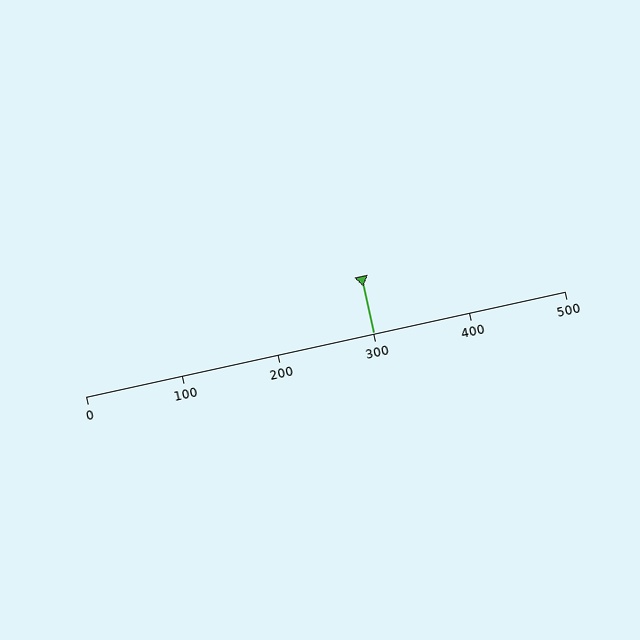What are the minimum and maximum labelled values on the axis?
The axis runs from 0 to 500.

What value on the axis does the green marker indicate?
The marker indicates approximately 300.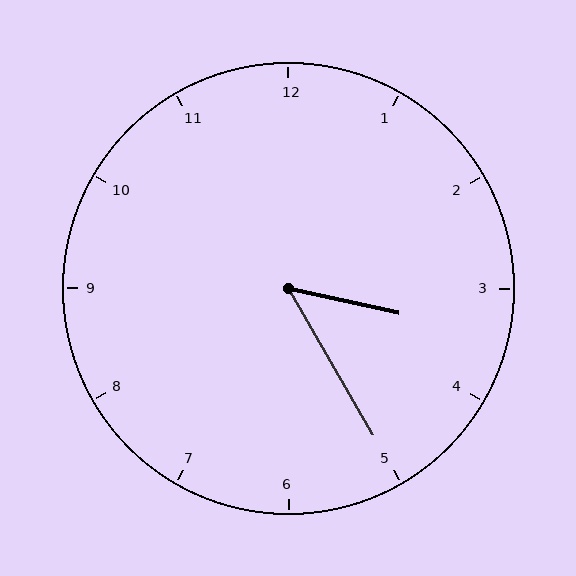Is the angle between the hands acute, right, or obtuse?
It is acute.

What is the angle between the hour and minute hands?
Approximately 48 degrees.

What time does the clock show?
3:25.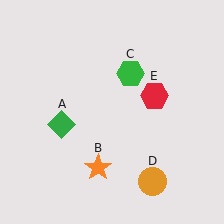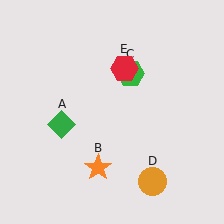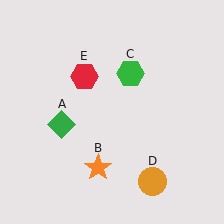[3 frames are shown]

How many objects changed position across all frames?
1 object changed position: red hexagon (object E).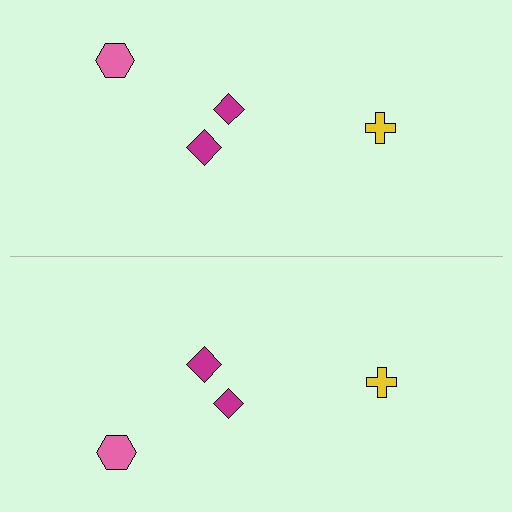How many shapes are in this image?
There are 8 shapes in this image.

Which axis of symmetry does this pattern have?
The pattern has a horizontal axis of symmetry running through the center of the image.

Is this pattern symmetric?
Yes, this pattern has bilateral (reflection) symmetry.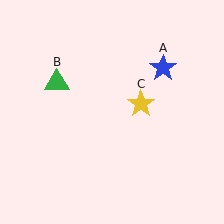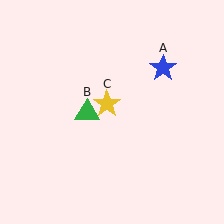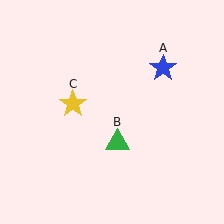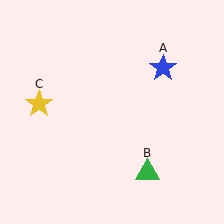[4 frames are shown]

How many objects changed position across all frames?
2 objects changed position: green triangle (object B), yellow star (object C).